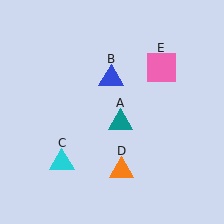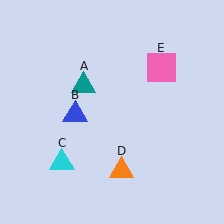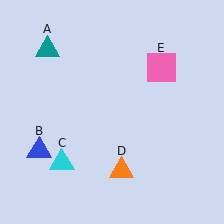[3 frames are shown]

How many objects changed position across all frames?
2 objects changed position: teal triangle (object A), blue triangle (object B).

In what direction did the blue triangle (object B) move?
The blue triangle (object B) moved down and to the left.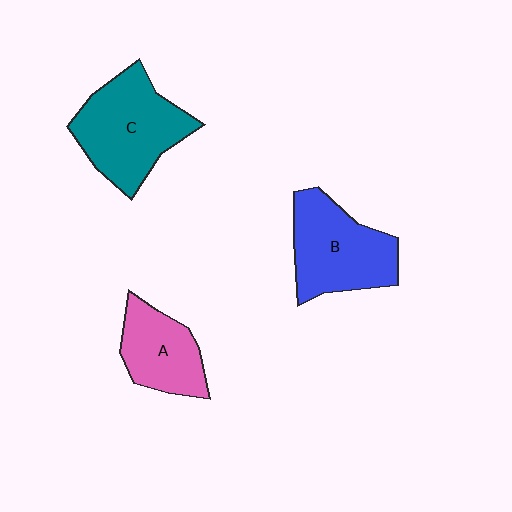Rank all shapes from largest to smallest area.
From largest to smallest: C (teal), B (blue), A (pink).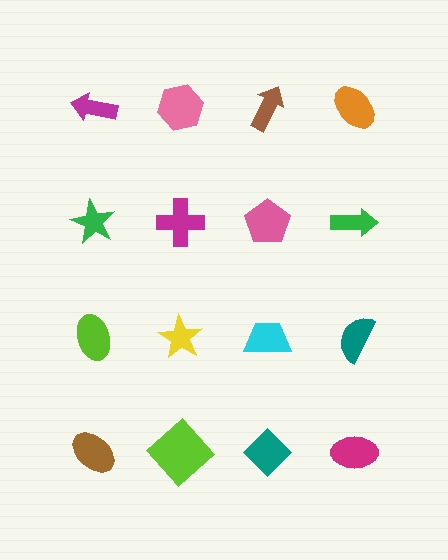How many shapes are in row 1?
4 shapes.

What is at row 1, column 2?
A pink hexagon.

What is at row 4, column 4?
A magenta ellipse.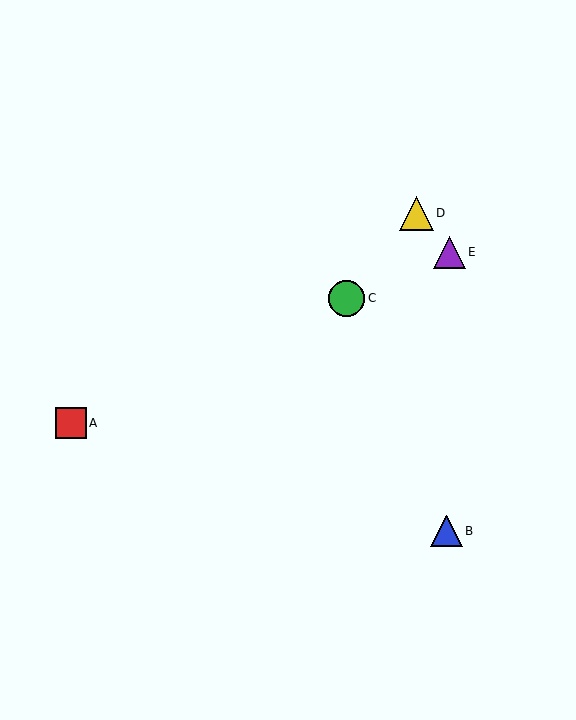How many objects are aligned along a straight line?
3 objects (A, C, E) are aligned along a straight line.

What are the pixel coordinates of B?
Object B is at (447, 531).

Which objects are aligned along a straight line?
Objects A, C, E are aligned along a straight line.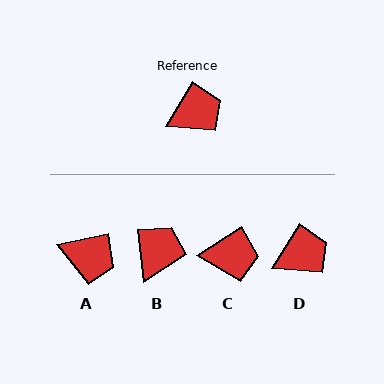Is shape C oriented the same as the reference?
No, it is off by about 26 degrees.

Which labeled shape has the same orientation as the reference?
D.